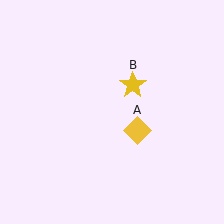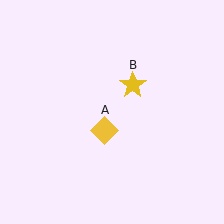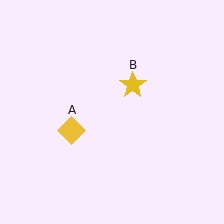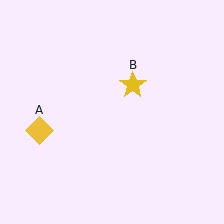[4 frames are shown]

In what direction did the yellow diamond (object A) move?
The yellow diamond (object A) moved left.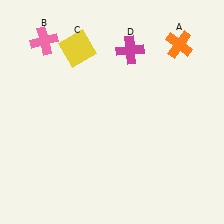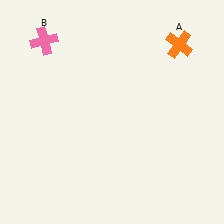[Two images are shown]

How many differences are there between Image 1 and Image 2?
There are 2 differences between the two images.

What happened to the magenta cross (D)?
The magenta cross (D) was removed in Image 2. It was in the top-right area of Image 1.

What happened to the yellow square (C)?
The yellow square (C) was removed in Image 2. It was in the top-left area of Image 1.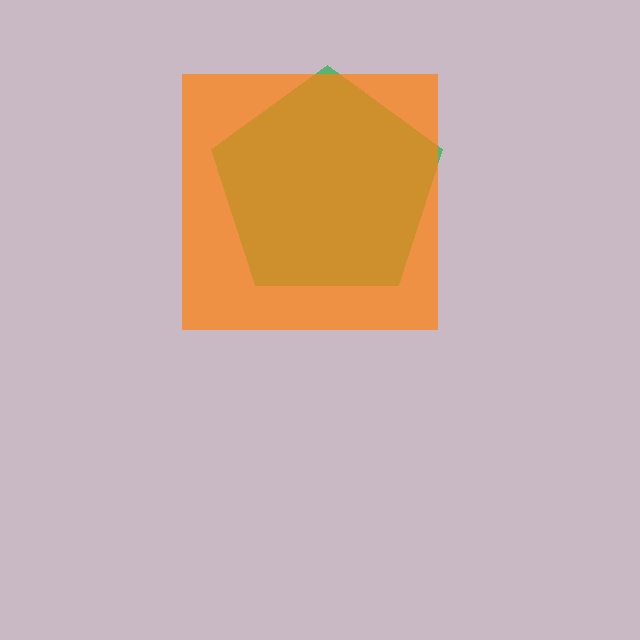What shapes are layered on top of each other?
The layered shapes are: a green pentagon, an orange square.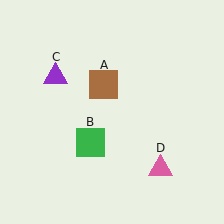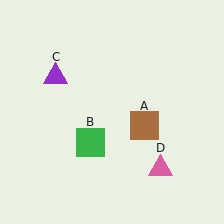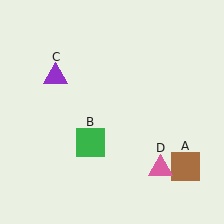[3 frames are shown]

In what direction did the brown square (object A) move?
The brown square (object A) moved down and to the right.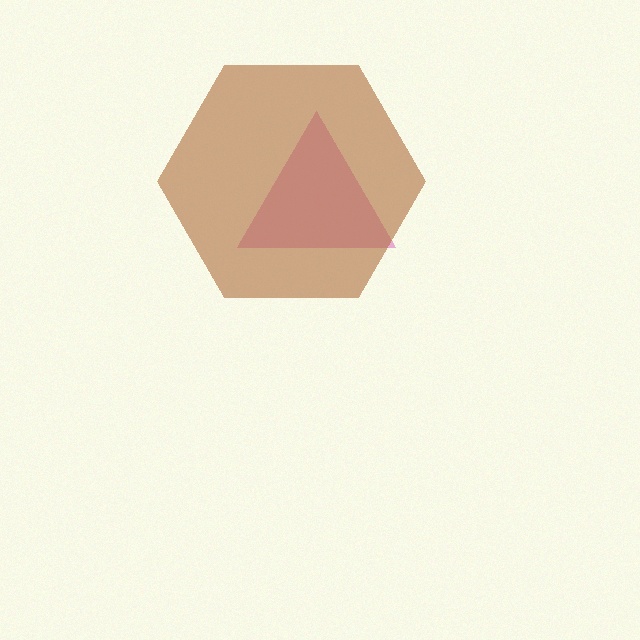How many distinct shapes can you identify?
There are 2 distinct shapes: a pink triangle, a brown hexagon.